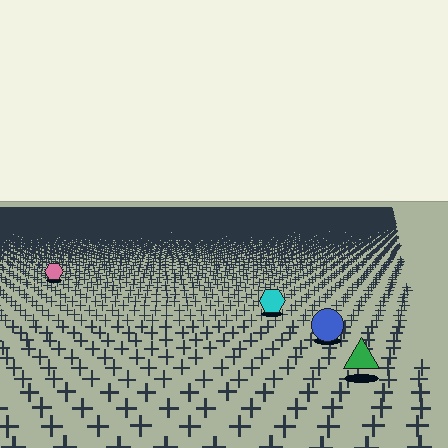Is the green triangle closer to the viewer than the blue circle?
Yes. The green triangle is closer — you can tell from the texture gradient: the ground texture is coarser near it.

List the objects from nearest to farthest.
From nearest to farthest: the green triangle, the blue circle, the cyan hexagon, the pink hexagon.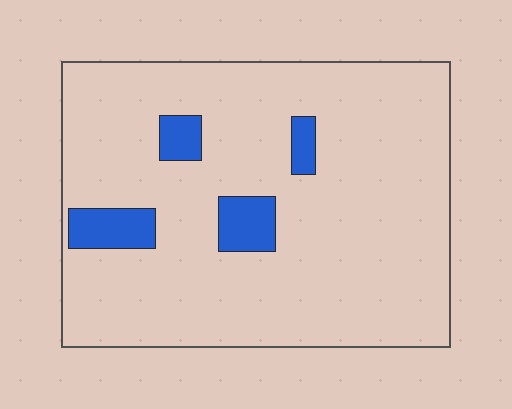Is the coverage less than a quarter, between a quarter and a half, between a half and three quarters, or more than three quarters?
Less than a quarter.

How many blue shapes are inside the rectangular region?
4.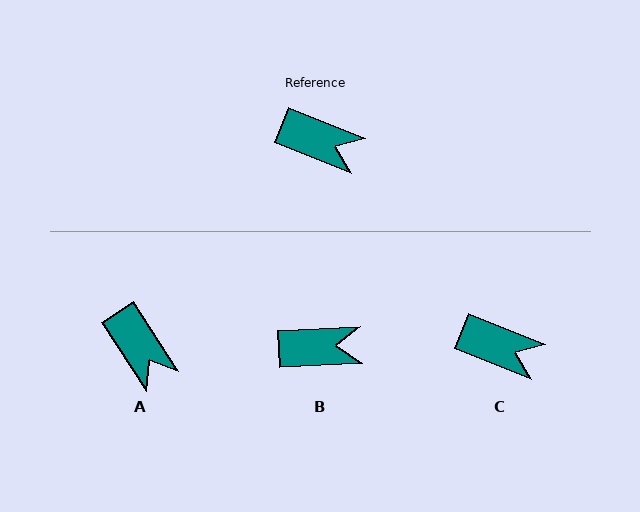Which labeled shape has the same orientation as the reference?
C.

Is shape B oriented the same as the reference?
No, it is off by about 25 degrees.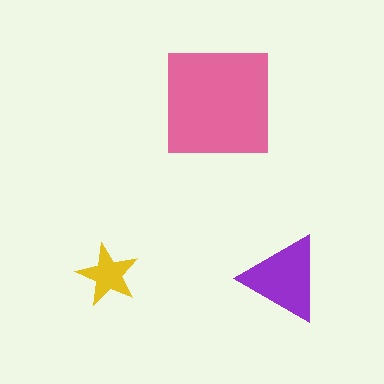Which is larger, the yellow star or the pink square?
The pink square.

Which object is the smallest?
The yellow star.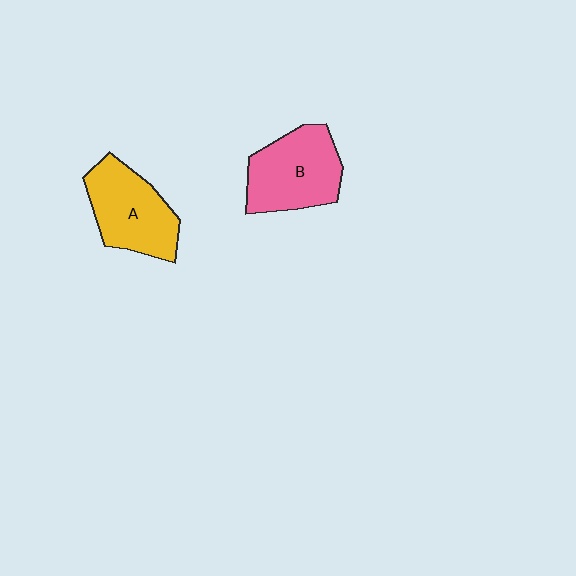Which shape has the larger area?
Shape B (pink).